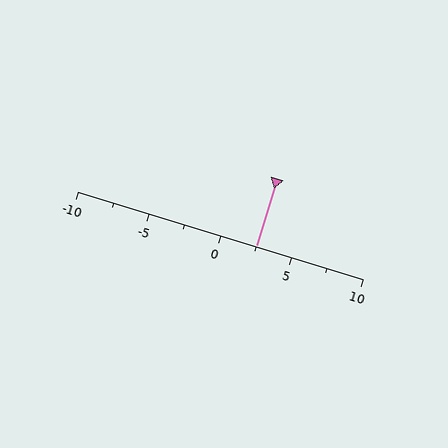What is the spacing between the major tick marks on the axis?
The major ticks are spaced 5 apart.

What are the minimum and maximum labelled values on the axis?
The axis runs from -10 to 10.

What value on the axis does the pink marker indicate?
The marker indicates approximately 2.5.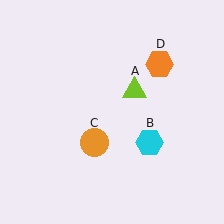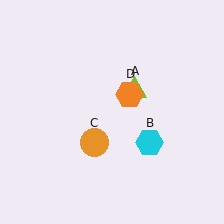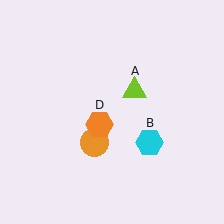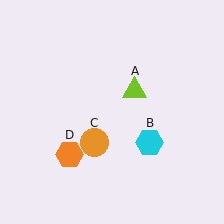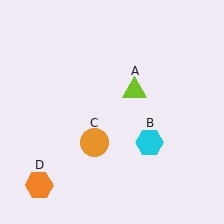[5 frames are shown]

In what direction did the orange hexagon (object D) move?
The orange hexagon (object D) moved down and to the left.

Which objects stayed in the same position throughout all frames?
Lime triangle (object A) and cyan hexagon (object B) and orange circle (object C) remained stationary.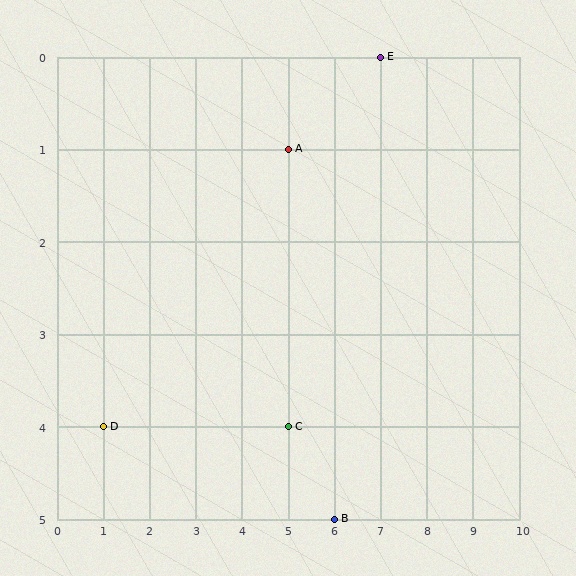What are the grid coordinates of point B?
Point B is at grid coordinates (6, 5).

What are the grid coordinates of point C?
Point C is at grid coordinates (5, 4).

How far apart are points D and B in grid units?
Points D and B are 5 columns and 1 row apart (about 5.1 grid units diagonally).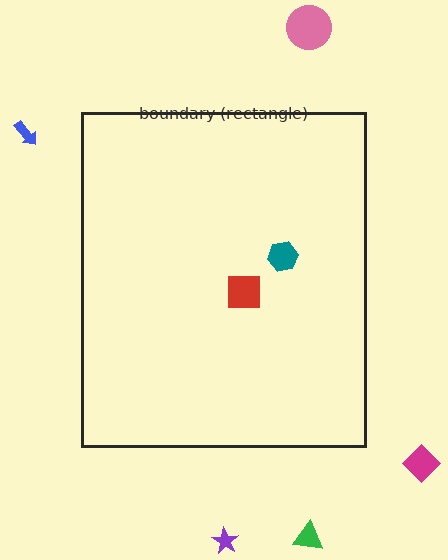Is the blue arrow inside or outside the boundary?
Outside.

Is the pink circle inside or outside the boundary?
Outside.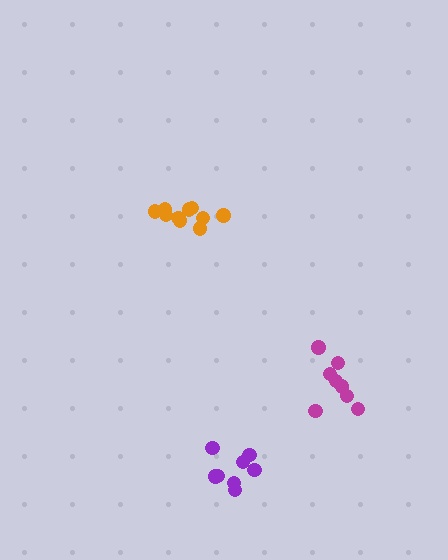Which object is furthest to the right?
The magenta cluster is rightmost.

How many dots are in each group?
Group 1: 8 dots, Group 2: 10 dots, Group 3: 8 dots (26 total).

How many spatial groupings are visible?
There are 3 spatial groupings.